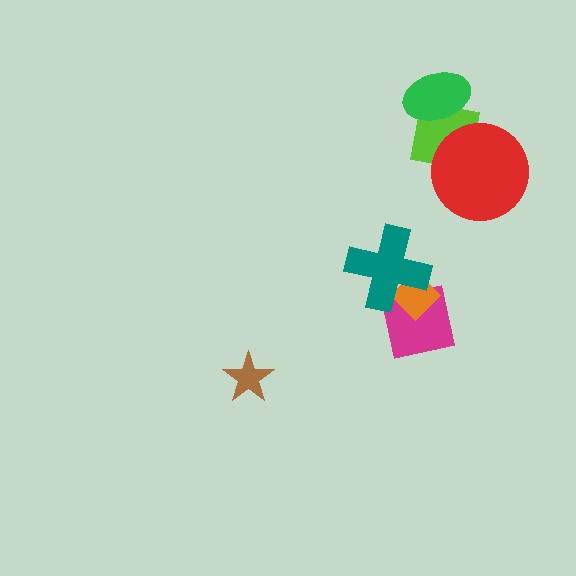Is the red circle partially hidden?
No, no other shape covers it.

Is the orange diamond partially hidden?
Yes, it is partially covered by another shape.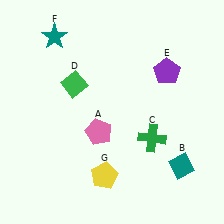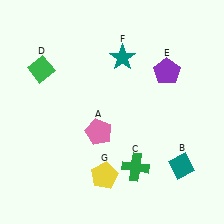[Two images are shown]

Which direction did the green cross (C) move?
The green cross (C) moved down.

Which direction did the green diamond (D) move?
The green diamond (D) moved left.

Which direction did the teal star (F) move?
The teal star (F) moved right.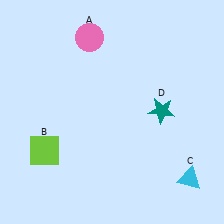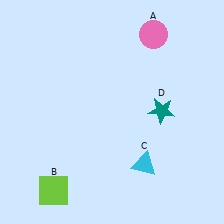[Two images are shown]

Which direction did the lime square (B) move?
The lime square (B) moved down.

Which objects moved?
The objects that moved are: the pink circle (A), the lime square (B), the cyan triangle (C).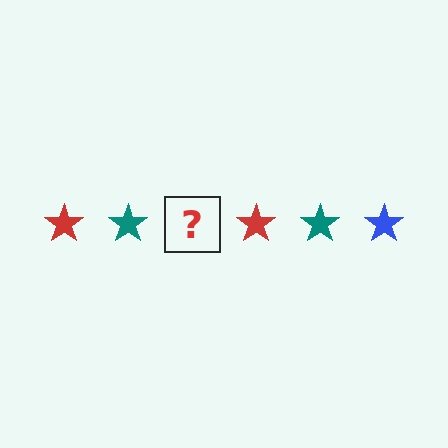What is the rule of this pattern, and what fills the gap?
The rule is that the pattern cycles through red, teal, blue stars. The gap should be filled with a blue star.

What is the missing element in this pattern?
The missing element is a blue star.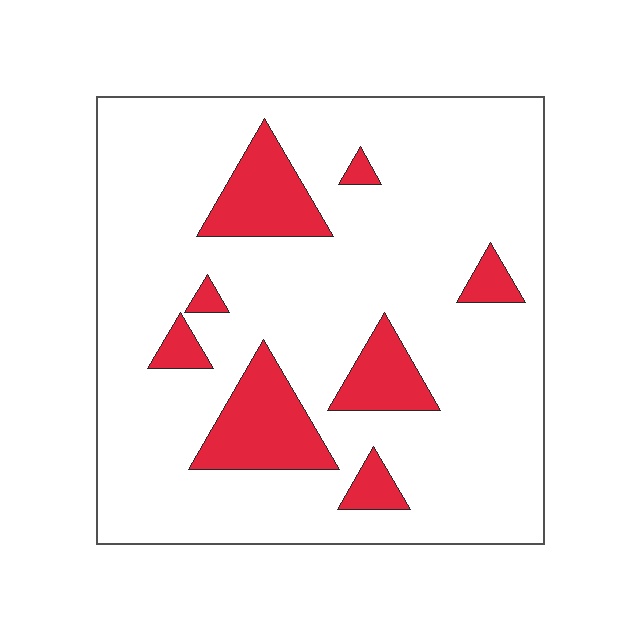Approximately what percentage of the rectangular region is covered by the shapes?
Approximately 15%.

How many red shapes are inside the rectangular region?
8.